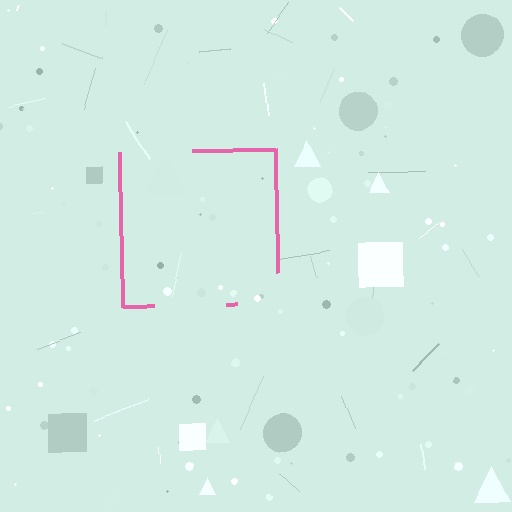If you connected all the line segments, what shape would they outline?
They would outline a square.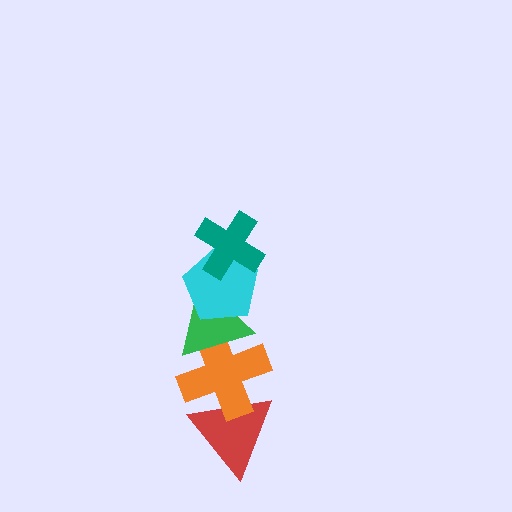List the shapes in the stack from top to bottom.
From top to bottom: the teal cross, the cyan pentagon, the green triangle, the orange cross, the red triangle.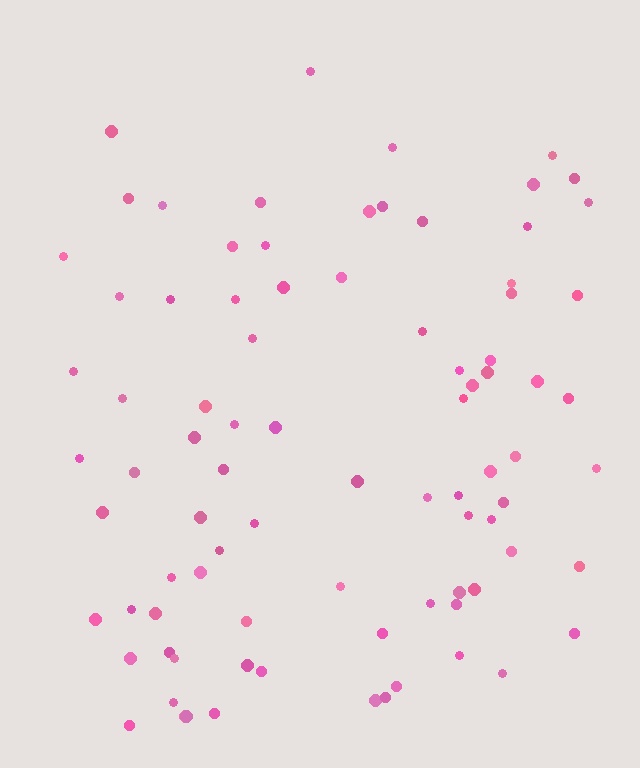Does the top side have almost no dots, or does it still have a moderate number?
Still a moderate number, just noticeably fewer than the bottom.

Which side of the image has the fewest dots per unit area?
The top.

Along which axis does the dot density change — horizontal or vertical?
Vertical.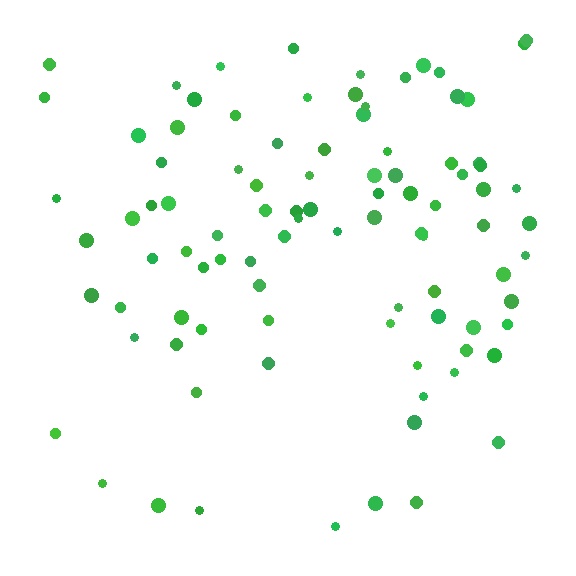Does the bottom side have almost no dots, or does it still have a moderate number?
Still a moderate number, just noticeably fewer than the top.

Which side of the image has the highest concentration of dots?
The top.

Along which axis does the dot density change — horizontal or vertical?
Vertical.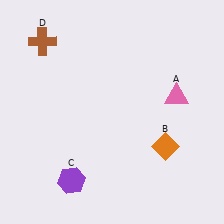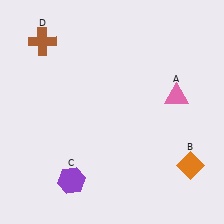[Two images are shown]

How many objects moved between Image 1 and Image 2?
1 object moved between the two images.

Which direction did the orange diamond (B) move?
The orange diamond (B) moved right.